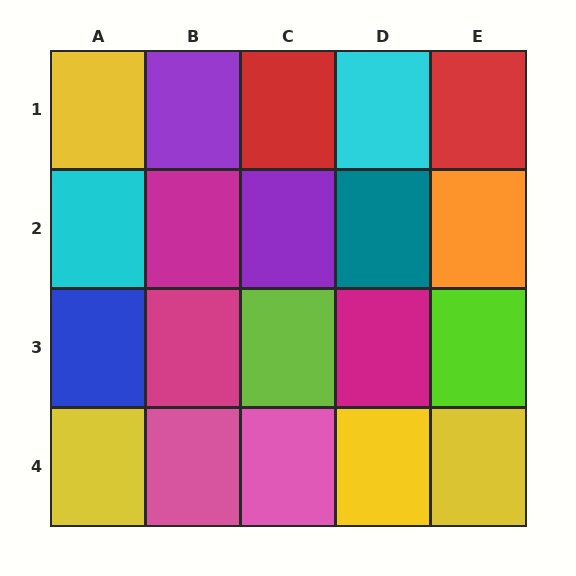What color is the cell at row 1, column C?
Red.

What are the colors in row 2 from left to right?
Cyan, magenta, purple, teal, orange.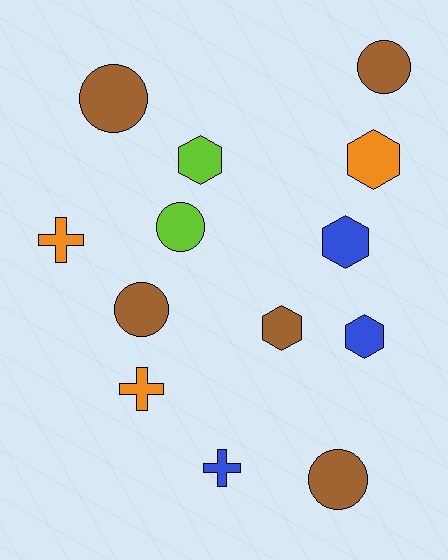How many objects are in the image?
There are 13 objects.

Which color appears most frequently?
Brown, with 5 objects.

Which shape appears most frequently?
Hexagon, with 5 objects.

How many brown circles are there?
There are 4 brown circles.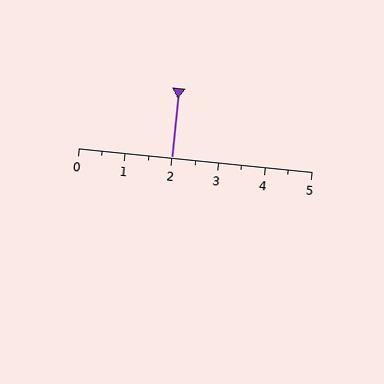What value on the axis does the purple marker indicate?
The marker indicates approximately 2.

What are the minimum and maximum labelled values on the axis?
The axis runs from 0 to 5.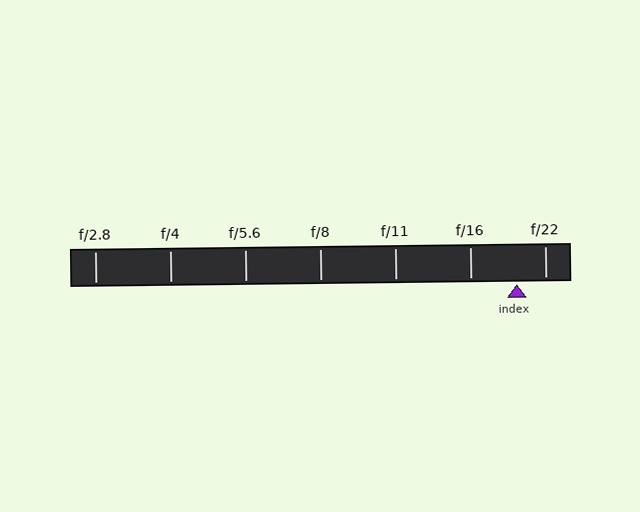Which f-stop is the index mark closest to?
The index mark is closest to f/22.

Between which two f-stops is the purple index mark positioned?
The index mark is between f/16 and f/22.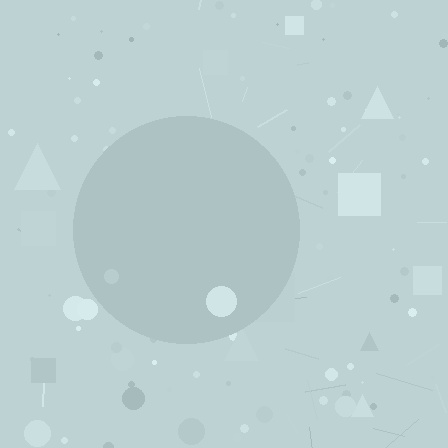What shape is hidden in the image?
A circle is hidden in the image.